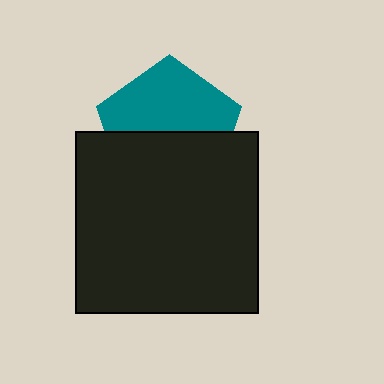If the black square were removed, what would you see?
You would see the complete teal pentagon.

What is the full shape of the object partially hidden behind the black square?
The partially hidden object is a teal pentagon.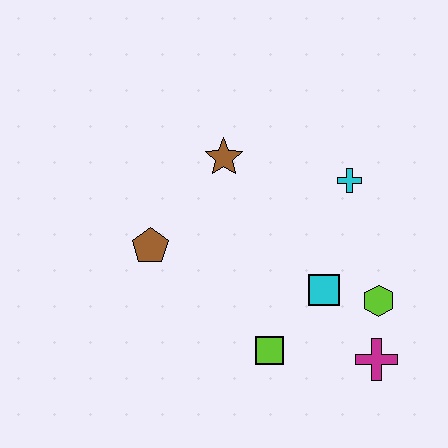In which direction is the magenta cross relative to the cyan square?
The magenta cross is below the cyan square.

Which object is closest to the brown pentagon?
The brown star is closest to the brown pentagon.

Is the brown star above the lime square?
Yes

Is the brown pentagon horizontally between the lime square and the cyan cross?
No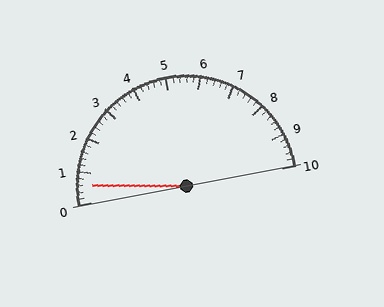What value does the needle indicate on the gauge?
The needle indicates approximately 0.6.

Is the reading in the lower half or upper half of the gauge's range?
The reading is in the lower half of the range (0 to 10).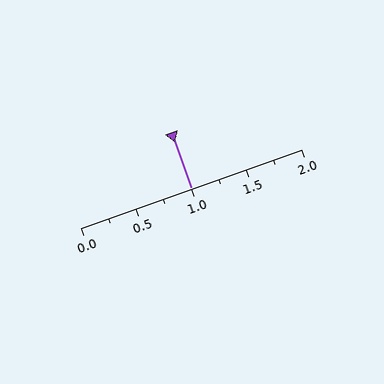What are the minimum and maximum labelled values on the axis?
The axis runs from 0.0 to 2.0.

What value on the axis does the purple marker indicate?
The marker indicates approximately 1.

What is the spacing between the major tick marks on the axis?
The major ticks are spaced 0.5 apart.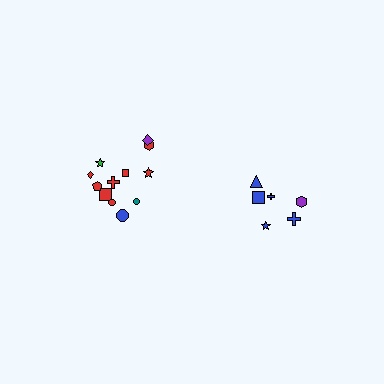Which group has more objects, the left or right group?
The left group.